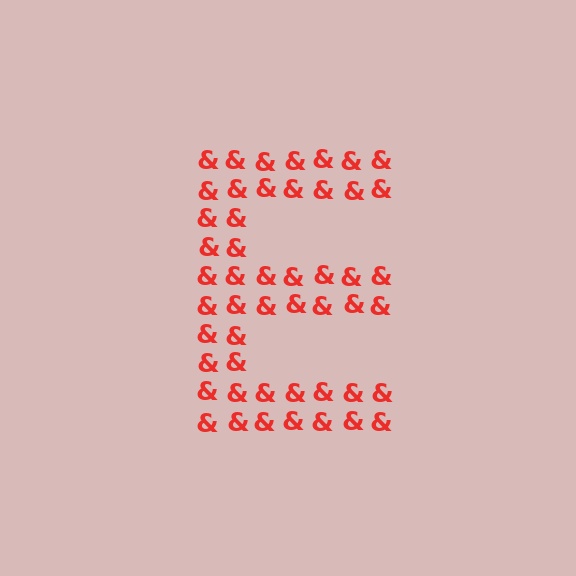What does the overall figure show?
The overall figure shows the letter E.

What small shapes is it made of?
It is made of small ampersands.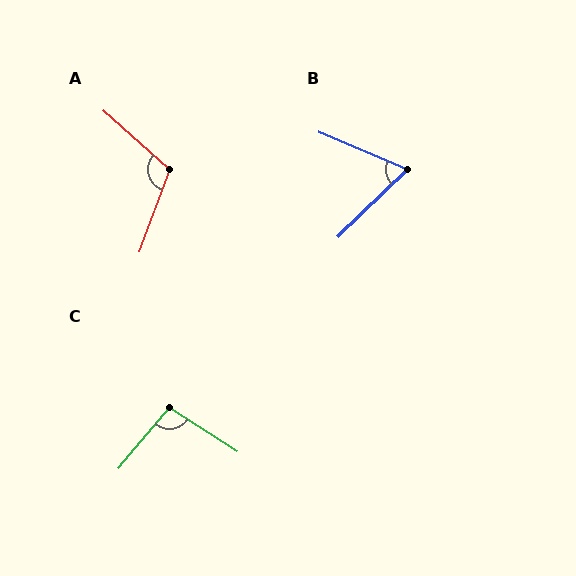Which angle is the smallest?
B, at approximately 67 degrees.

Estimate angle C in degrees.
Approximately 97 degrees.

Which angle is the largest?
A, at approximately 111 degrees.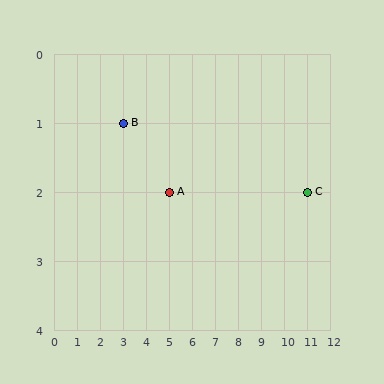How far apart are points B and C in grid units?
Points B and C are 8 columns and 1 row apart (about 8.1 grid units diagonally).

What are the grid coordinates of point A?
Point A is at grid coordinates (5, 2).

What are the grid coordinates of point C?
Point C is at grid coordinates (11, 2).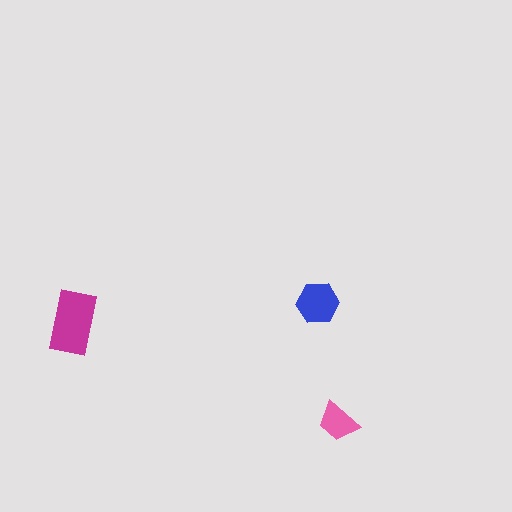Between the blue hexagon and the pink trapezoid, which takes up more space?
The blue hexagon.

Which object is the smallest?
The pink trapezoid.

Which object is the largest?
The magenta rectangle.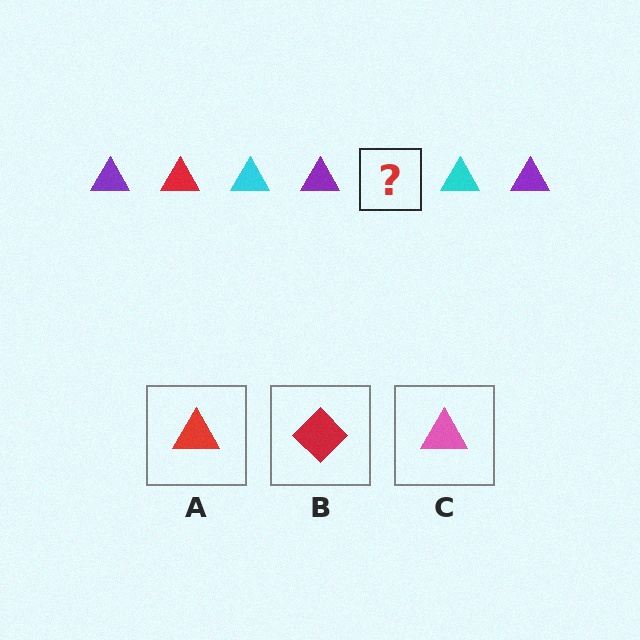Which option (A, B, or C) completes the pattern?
A.